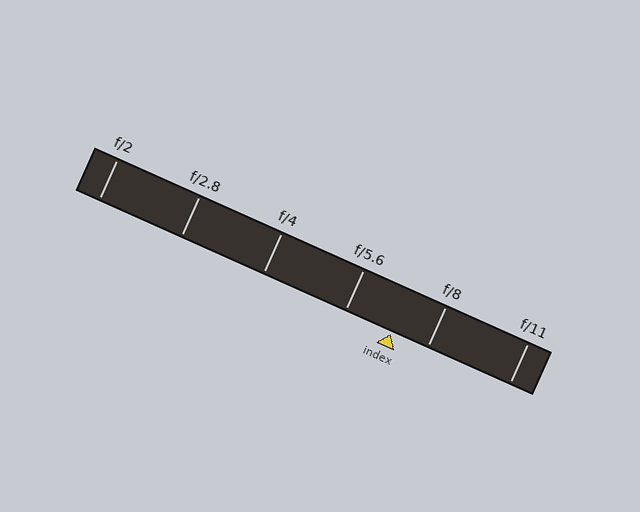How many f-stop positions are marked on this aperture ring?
There are 6 f-stop positions marked.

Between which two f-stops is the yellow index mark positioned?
The index mark is between f/5.6 and f/8.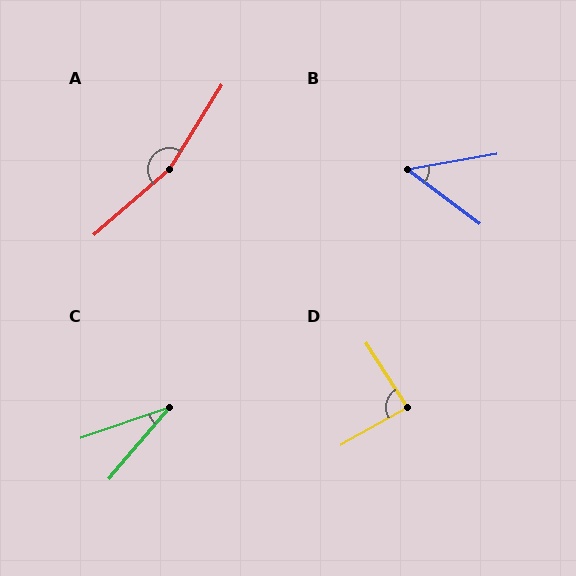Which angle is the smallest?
C, at approximately 31 degrees.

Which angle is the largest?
A, at approximately 163 degrees.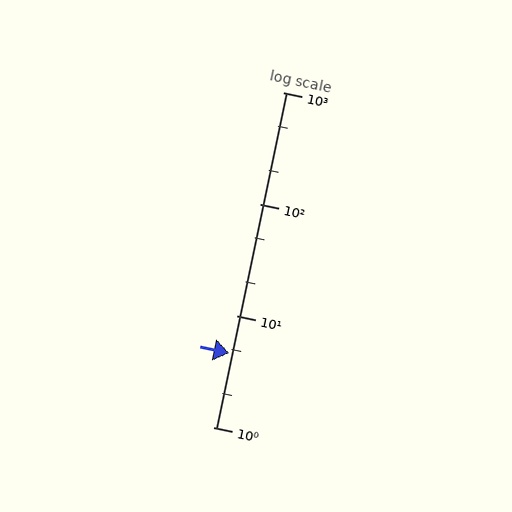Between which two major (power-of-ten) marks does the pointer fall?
The pointer is between 1 and 10.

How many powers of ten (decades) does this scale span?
The scale spans 3 decades, from 1 to 1000.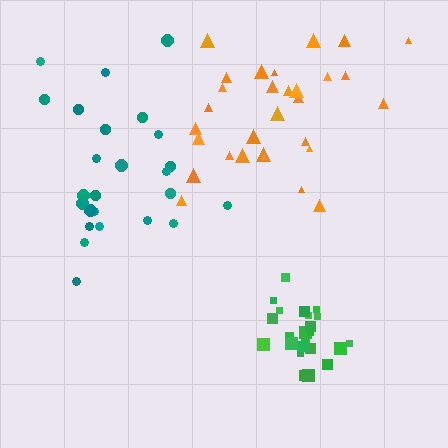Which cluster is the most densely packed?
Green.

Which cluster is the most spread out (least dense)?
Teal.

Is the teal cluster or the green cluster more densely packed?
Green.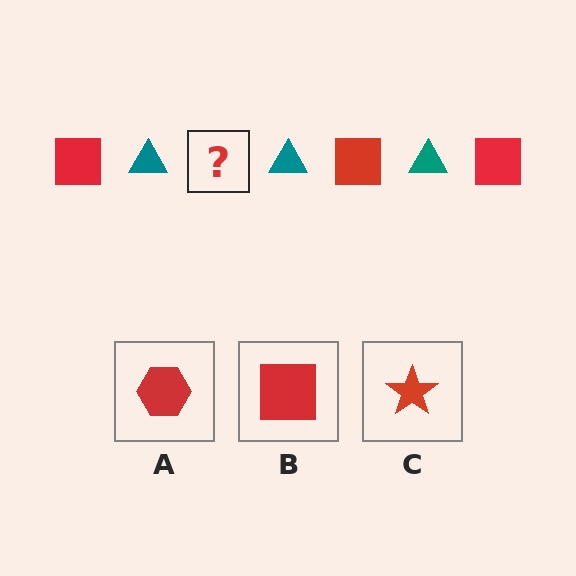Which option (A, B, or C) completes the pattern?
B.